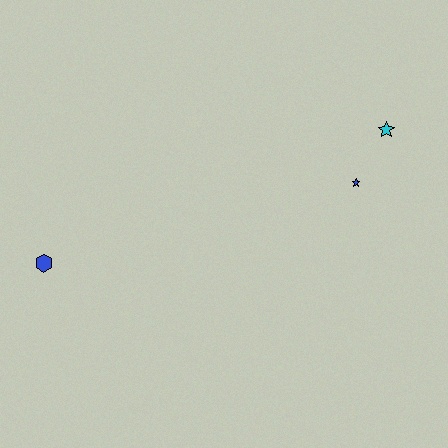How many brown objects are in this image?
There are no brown objects.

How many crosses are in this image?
There are no crosses.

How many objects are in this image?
There are 3 objects.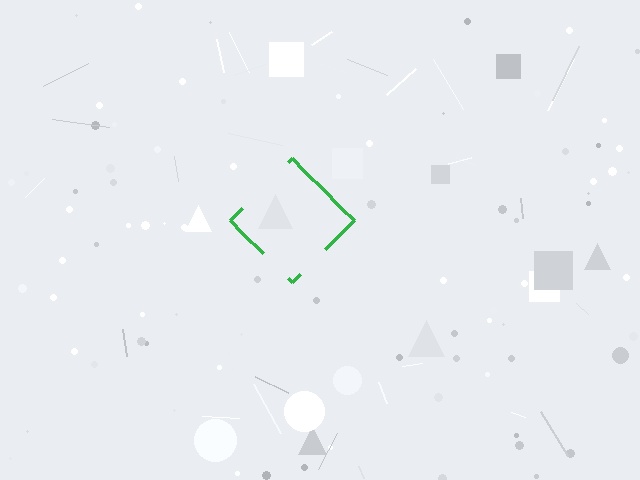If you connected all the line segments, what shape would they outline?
They would outline a diamond.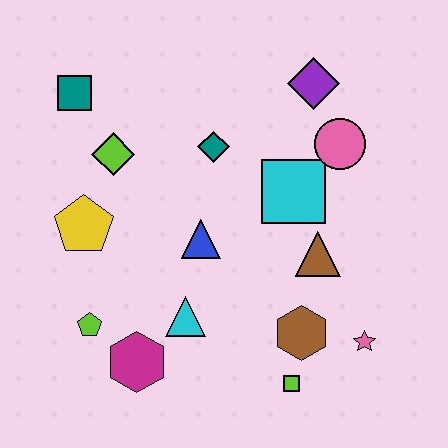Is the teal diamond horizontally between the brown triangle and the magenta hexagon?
Yes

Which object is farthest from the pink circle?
The lime pentagon is farthest from the pink circle.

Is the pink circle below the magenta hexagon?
No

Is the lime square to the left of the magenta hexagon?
No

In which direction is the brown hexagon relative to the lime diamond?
The brown hexagon is to the right of the lime diamond.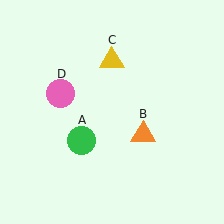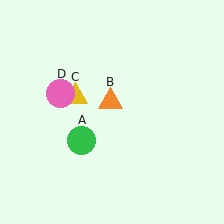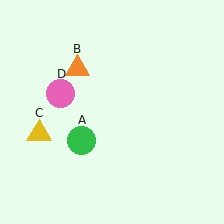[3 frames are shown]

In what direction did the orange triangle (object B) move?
The orange triangle (object B) moved up and to the left.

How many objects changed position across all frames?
2 objects changed position: orange triangle (object B), yellow triangle (object C).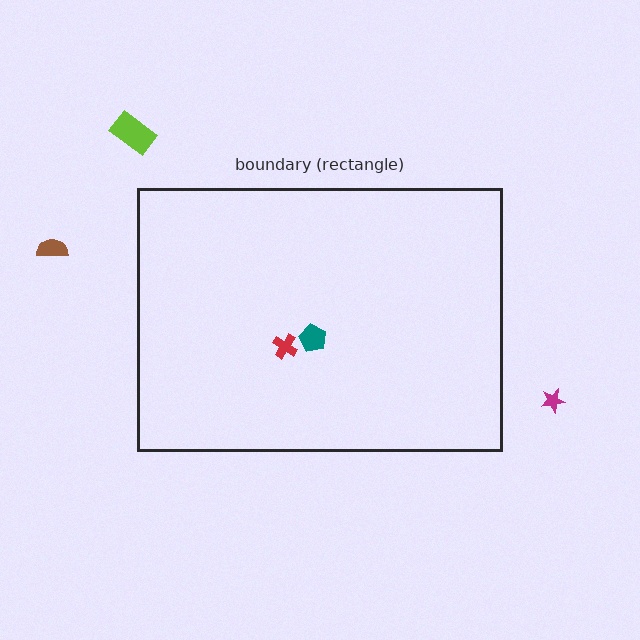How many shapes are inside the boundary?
2 inside, 3 outside.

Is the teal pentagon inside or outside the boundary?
Inside.